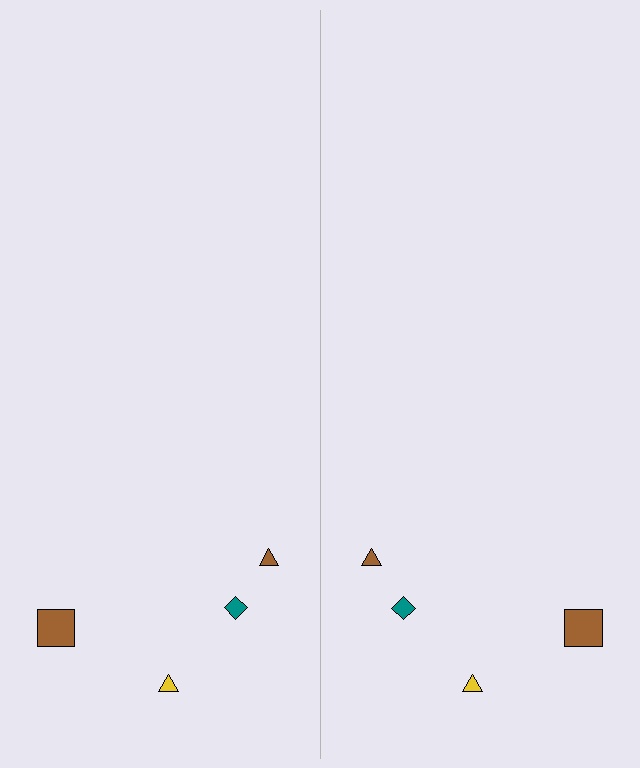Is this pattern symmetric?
Yes, this pattern has bilateral (reflection) symmetry.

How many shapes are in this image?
There are 8 shapes in this image.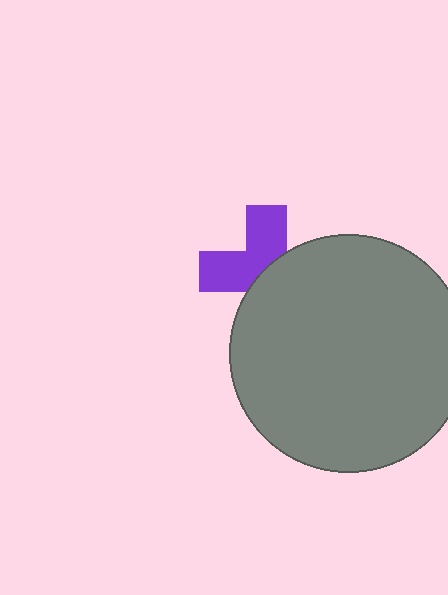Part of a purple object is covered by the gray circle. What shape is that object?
It is a cross.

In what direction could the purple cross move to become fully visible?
The purple cross could move toward the upper-left. That would shift it out from behind the gray circle entirely.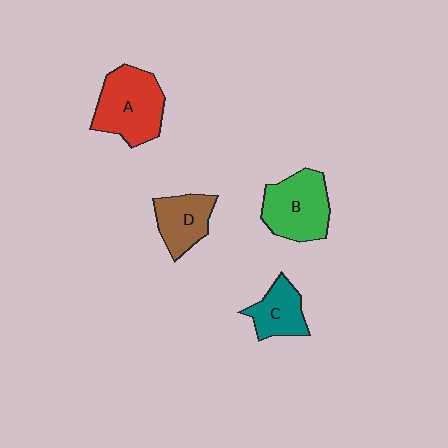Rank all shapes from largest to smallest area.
From largest to smallest: A (red), B (green), D (brown), C (teal).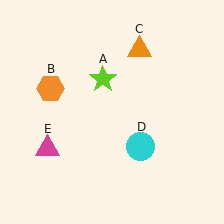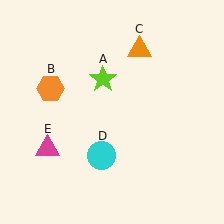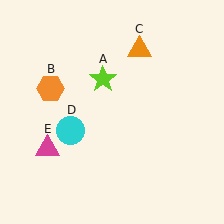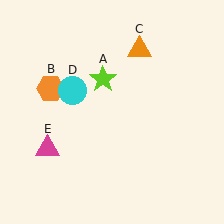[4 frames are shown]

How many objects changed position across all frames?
1 object changed position: cyan circle (object D).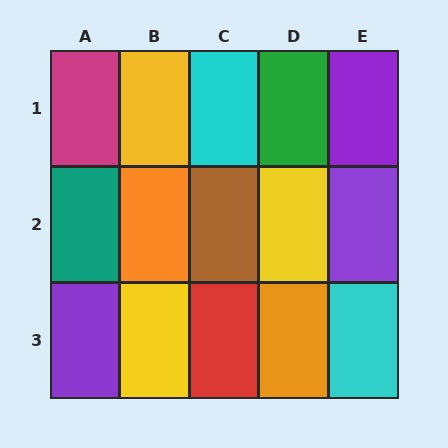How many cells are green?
1 cell is green.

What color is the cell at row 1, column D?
Green.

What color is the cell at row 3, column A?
Purple.